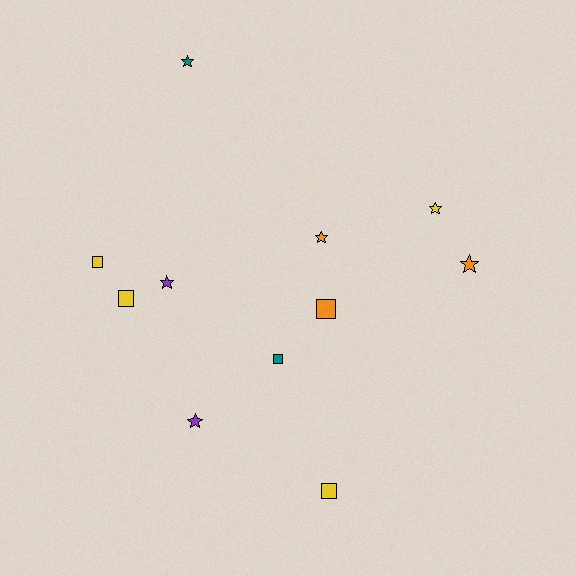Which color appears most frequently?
Yellow, with 4 objects.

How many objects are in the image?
There are 11 objects.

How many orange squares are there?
There is 1 orange square.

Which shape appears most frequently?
Star, with 6 objects.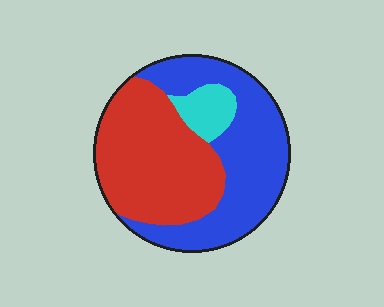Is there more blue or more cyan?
Blue.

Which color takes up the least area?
Cyan, at roughly 10%.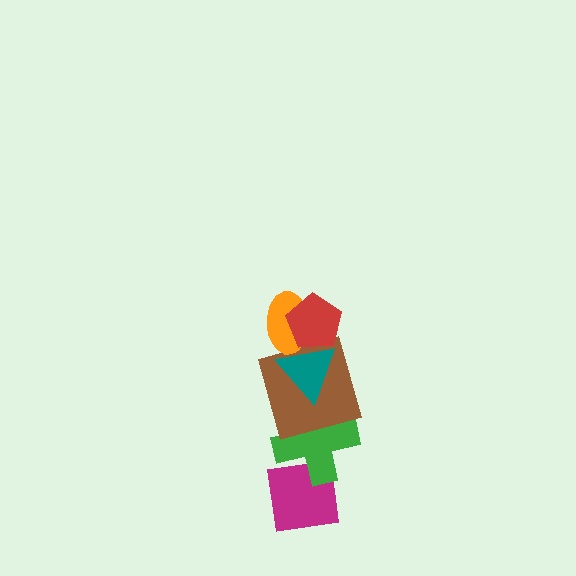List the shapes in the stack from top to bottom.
From top to bottom: the red pentagon, the orange ellipse, the teal triangle, the brown square, the green cross, the magenta square.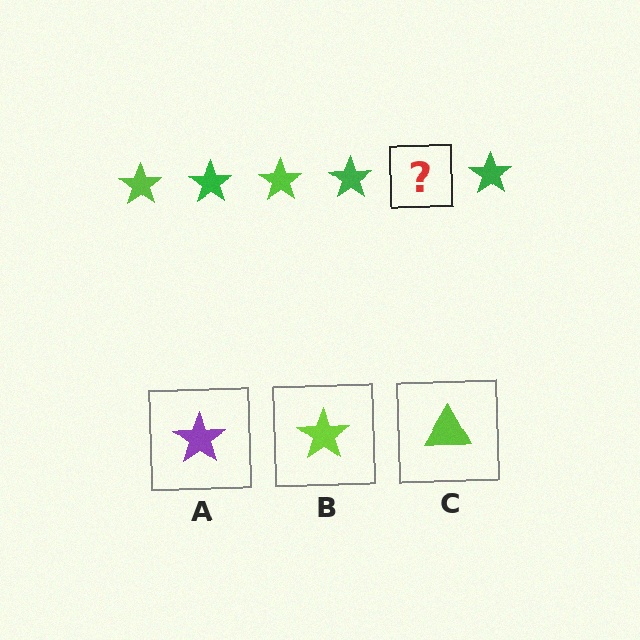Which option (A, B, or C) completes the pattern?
B.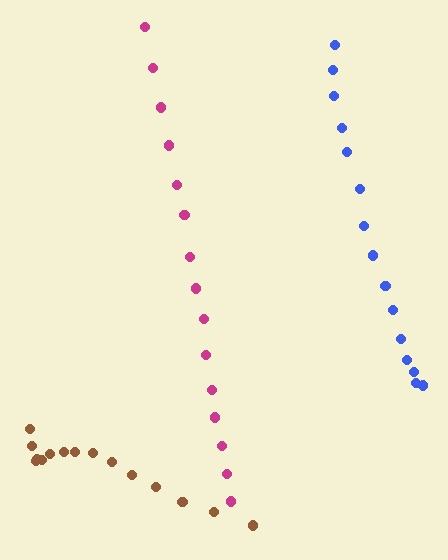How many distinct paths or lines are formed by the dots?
There are 3 distinct paths.